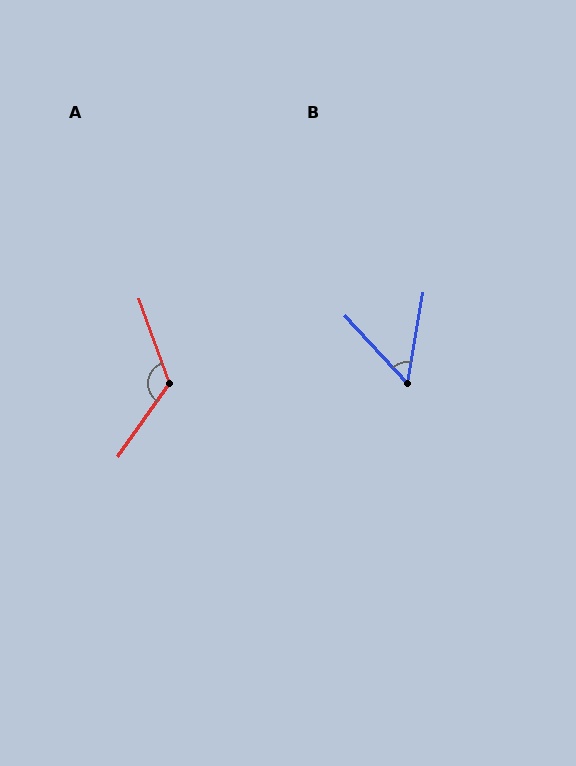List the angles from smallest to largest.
B (53°), A (126°).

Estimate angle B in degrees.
Approximately 53 degrees.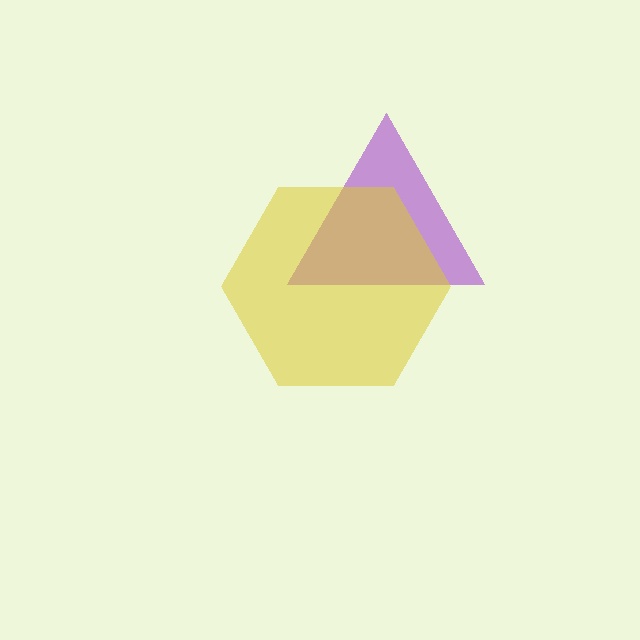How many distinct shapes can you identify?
There are 2 distinct shapes: a purple triangle, a yellow hexagon.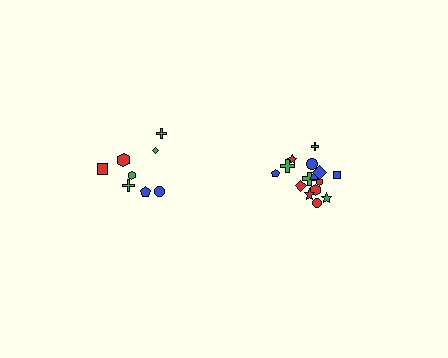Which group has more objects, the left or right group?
The right group.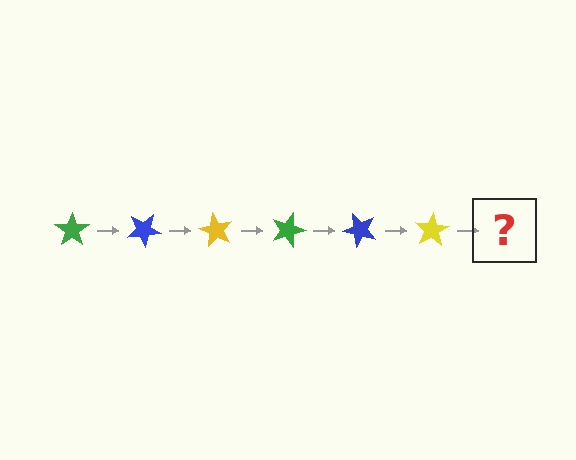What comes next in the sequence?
The next element should be a green star, rotated 180 degrees from the start.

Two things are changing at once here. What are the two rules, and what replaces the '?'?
The two rules are that it rotates 30 degrees each step and the color cycles through green, blue, and yellow. The '?' should be a green star, rotated 180 degrees from the start.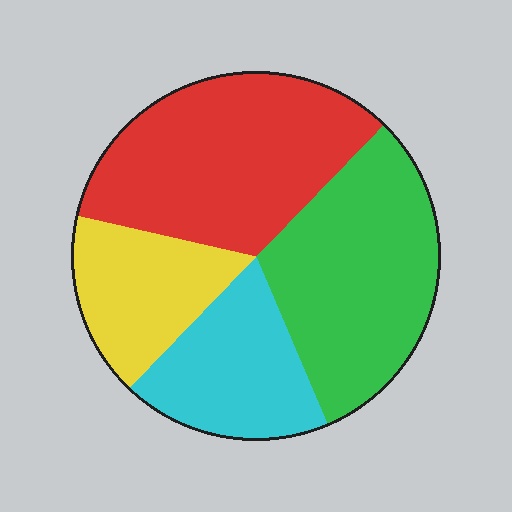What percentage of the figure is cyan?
Cyan takes up about one fifth (1/5) of the figure.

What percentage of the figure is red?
Red takes up about one third (1/3) of the figure.